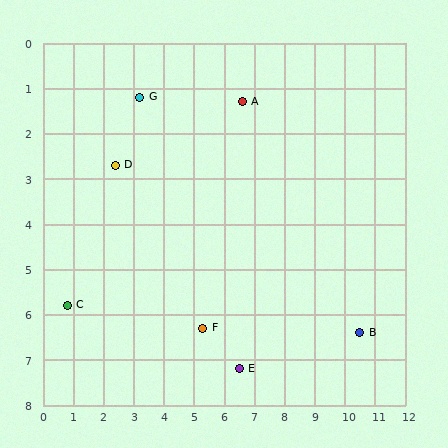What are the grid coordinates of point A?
Point A is at approximately (6.6, 1.3).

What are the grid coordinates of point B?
Point B is at approximately (10.5, 6.4).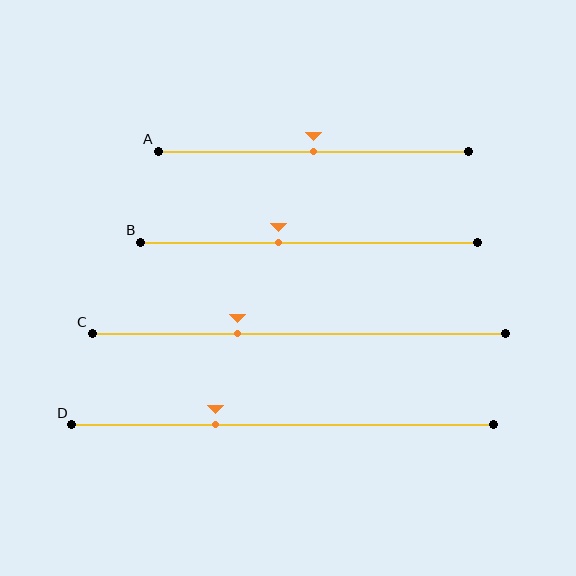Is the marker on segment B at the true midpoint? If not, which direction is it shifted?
No, the marker on segment B is shifted to the left by about 9% of the segment length.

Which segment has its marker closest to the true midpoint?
Segment A has its marker closest to the true midpoint.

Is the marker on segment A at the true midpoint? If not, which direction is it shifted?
Yes, the marker on segment A is at the true midpoint.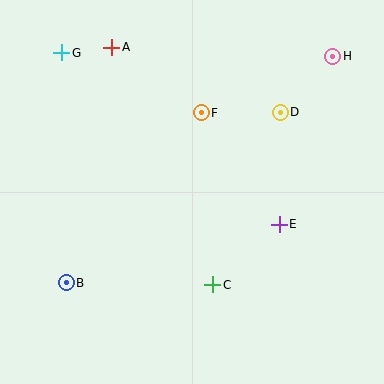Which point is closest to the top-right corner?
Point H is closest to the top-right corner.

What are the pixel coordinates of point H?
Point H is at (333, 56).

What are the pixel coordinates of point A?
Point A is at (112, 47).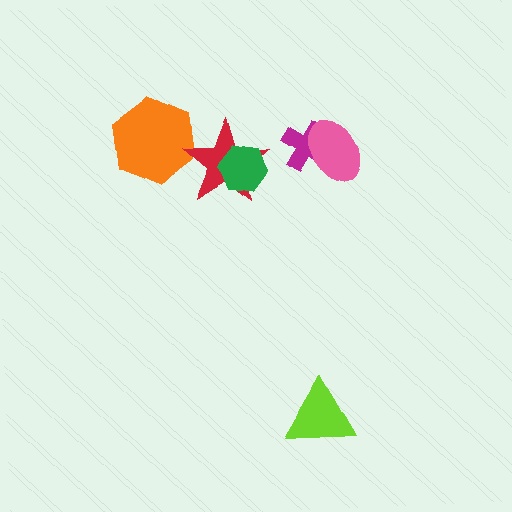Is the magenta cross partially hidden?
Yes, it is partially covered by another shape.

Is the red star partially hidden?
Yes, it is partially covered by another shape.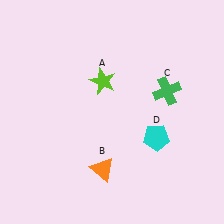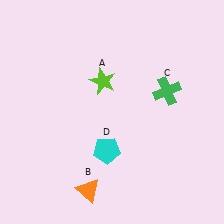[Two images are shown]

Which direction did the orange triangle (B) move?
The orange triangle (B) moved down.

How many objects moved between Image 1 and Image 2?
2 objects moved between the two images.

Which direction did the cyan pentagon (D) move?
The cyan pentagon (D) moved left.